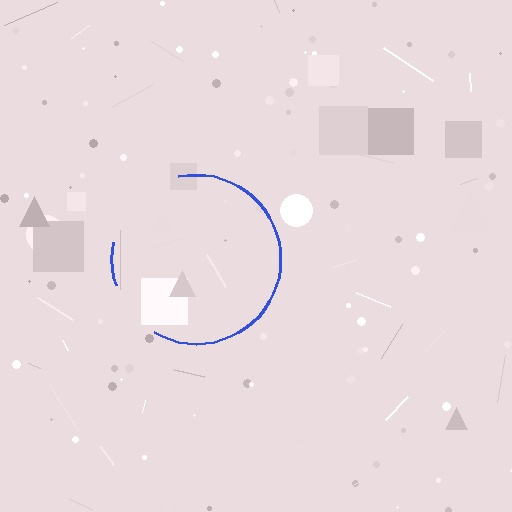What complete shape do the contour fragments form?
The contour fragments form a circle.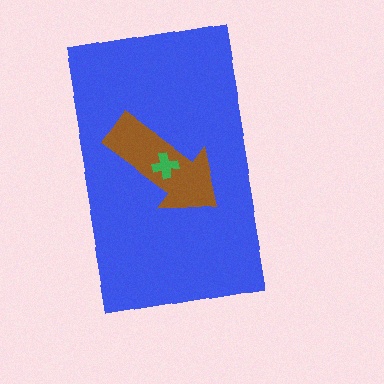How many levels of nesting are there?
3.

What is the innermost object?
The green cross.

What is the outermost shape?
The blue rectangle.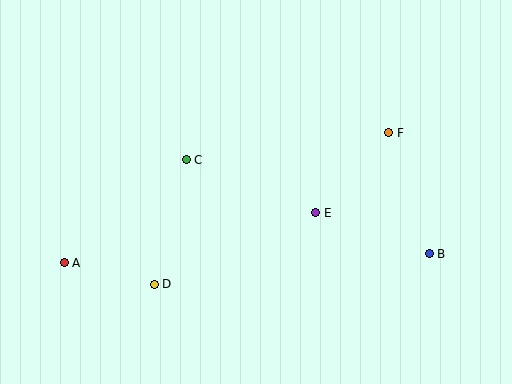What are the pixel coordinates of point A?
Point A is at (64, 263).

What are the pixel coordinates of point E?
Point E is at (316, 213).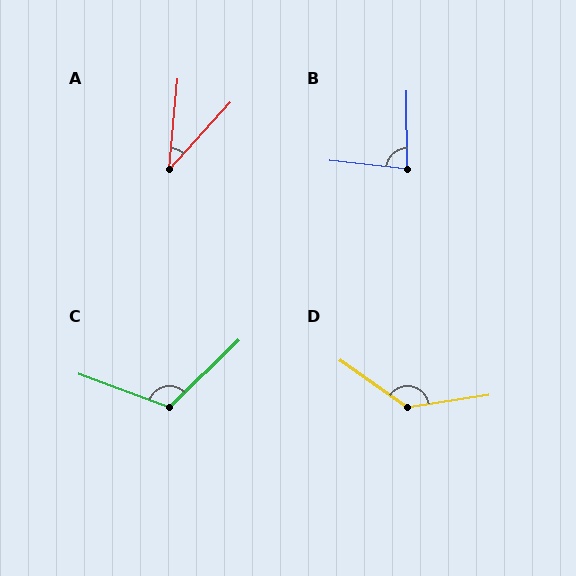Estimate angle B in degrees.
Approximately 83 degrees.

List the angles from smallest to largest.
A (37°), B (83°), C (115°), D (136°).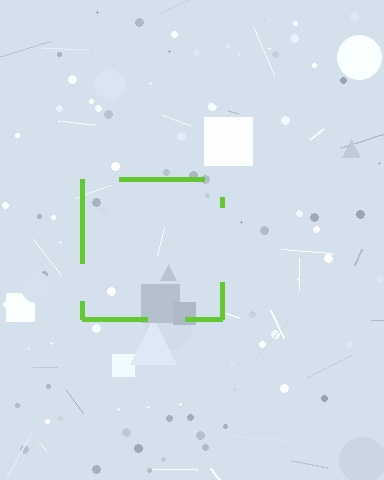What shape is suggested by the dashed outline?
The dashed outline suggests a square.